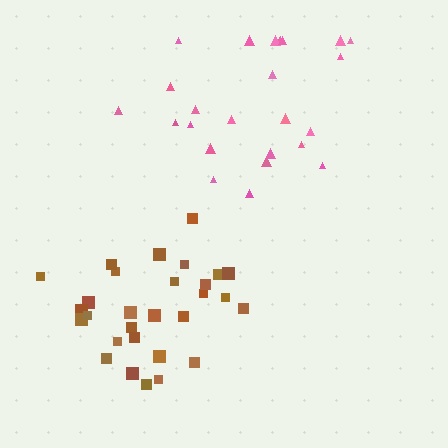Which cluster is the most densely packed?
Brown.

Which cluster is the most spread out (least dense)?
Pink.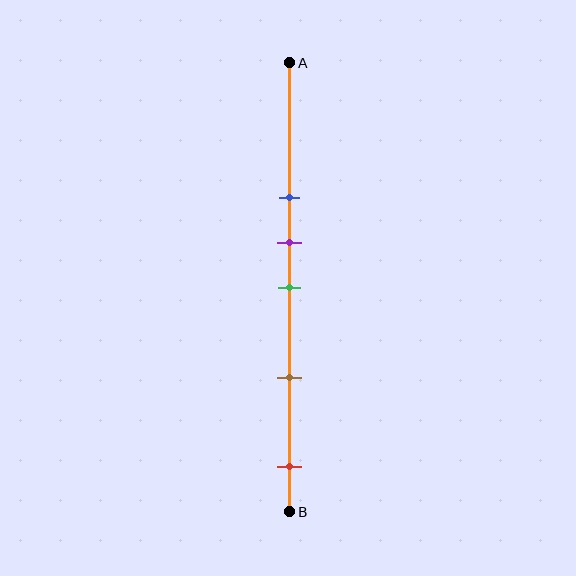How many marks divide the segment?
There are 5 marks dividing the segment.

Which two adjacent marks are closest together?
The purple and green marks are the closest adjacent pair.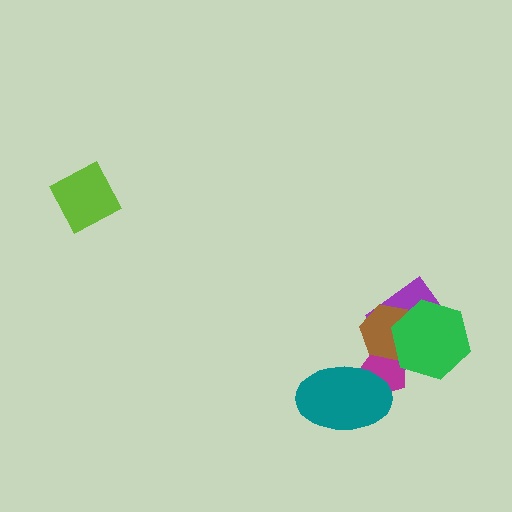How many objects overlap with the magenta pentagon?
4 objects overlap with the magenta pentagon.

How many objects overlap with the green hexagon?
3 objects overlap with the green hexagon.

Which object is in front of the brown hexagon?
The green hexagon is in front of the brown hexagon.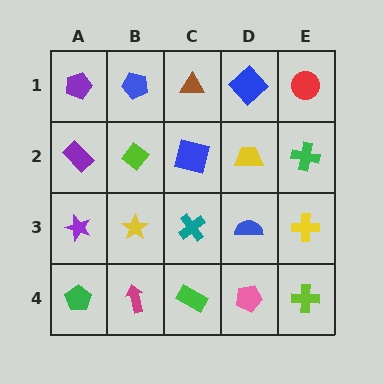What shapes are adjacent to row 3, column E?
A green cross (row 2, column E), a lime cross (row 4, column E), a blue semicircle (row 3, column D).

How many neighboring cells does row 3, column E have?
3.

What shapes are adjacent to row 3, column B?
A lime diamond (row 2, column B), a magenta arrow (row 4, column B), a purple star (row 3, column A), a teal cross (row 3, column C).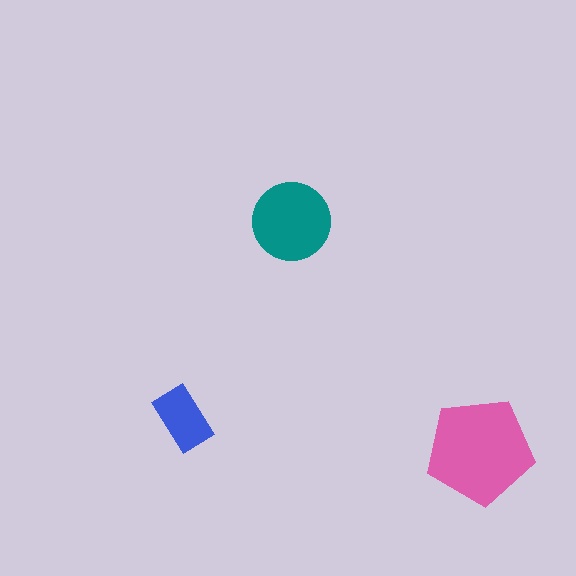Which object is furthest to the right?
The pink pentagon is rightmost.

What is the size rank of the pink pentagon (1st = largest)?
1st.